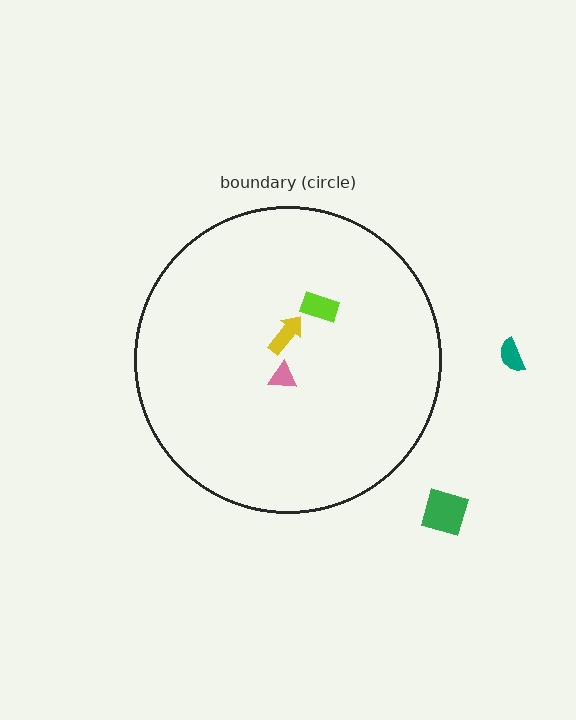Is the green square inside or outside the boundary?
Outside.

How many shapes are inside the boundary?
3 inside, 2 outside.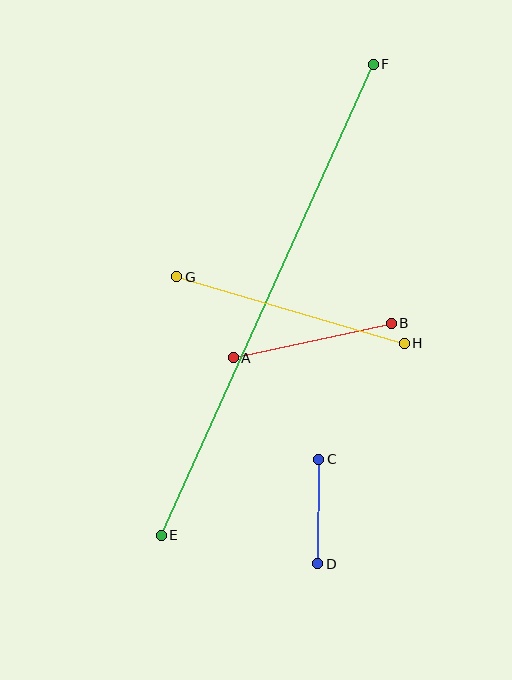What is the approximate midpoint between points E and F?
The midpoint is at approximately (267, 300) pixels.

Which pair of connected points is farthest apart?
Points E and F are farthest apart.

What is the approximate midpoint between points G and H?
The midpoint is at approximately (291, 310) pixels.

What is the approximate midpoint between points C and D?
The midpoint is at approximately (318, 512) pixels.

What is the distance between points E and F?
The distance is approximately 517 pixels.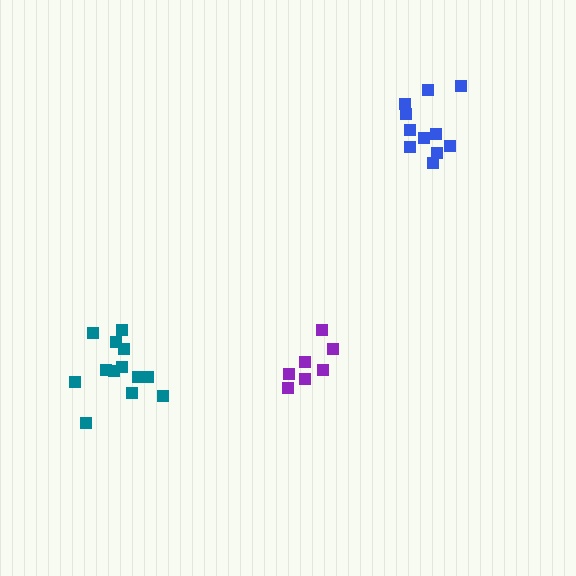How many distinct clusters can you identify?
There are 3 distinct clusters.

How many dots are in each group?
Group 1: 7 dots, Group 2: 13 dots, Group 3: 11 dots (31 total).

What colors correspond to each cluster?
The clusters are colored: purple, teal, blue.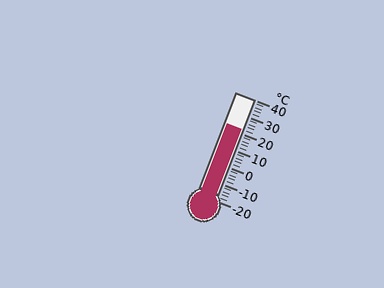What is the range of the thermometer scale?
The thermometer scale ranges from -20°C to 40°C.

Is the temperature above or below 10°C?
The temperature is above 10°C.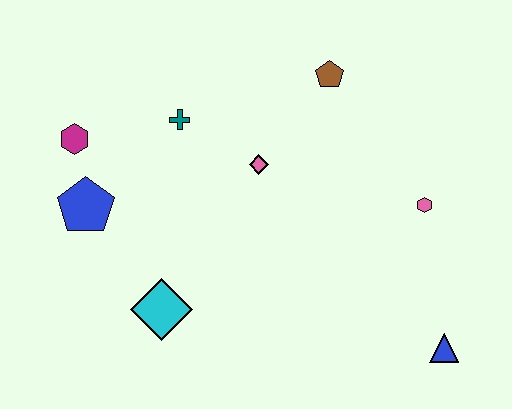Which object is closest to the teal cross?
The pink diamond is closest to the teal cross.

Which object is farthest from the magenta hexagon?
The blue triangle is farthest from the magenta hexagon.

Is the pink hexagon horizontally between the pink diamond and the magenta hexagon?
No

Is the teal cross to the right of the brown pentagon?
No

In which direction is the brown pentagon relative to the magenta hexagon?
The brown pentagon is to the right of the magenta hexagon.